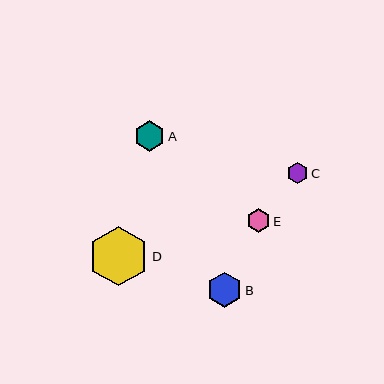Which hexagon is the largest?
Hexagon D is the largest with a size of approximately 60 pixels.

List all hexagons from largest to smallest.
From largest to smallest: D, B, A, E, C.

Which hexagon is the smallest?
Hexagon C is the smallest with a size of approximately 20 pixels.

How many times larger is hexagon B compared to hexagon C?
Hexagon B is approximately 1.7 times the size of hexagon C.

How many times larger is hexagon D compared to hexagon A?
Hexagon D is approximately 2.0 times the size of hexagon A.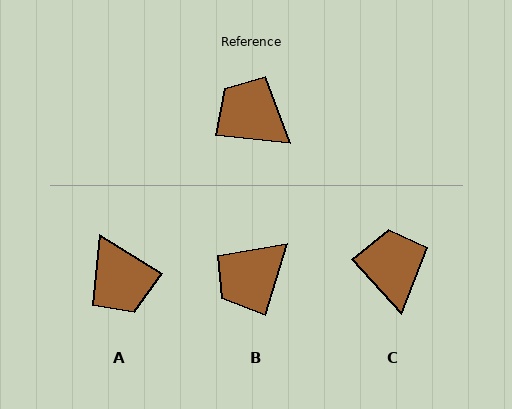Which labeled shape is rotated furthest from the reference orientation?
A, about 154 degrees away.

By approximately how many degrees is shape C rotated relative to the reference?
Approximately 41 degrees clockwise.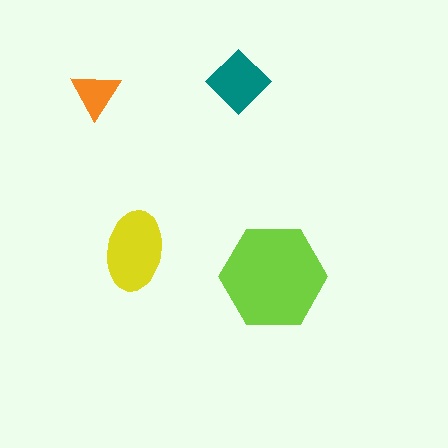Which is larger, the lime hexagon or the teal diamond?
The lime hexagon.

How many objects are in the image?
There are 4 objects in the image.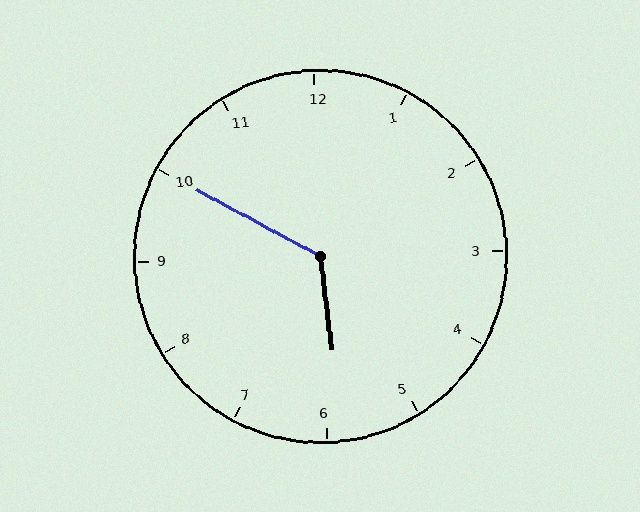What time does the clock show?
5:50.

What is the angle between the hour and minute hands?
Approximately 125 degrees.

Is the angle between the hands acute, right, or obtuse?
It is obtuse.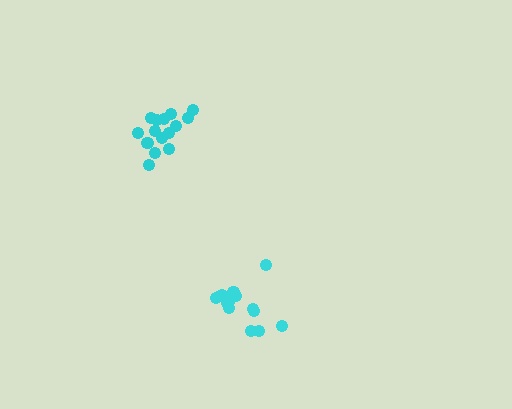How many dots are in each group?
Group 1: 15 dots, Group 2: 15 dots (30 total).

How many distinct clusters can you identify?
There are 2 distinct clusters.